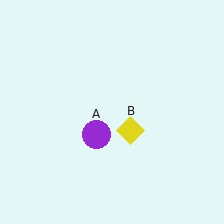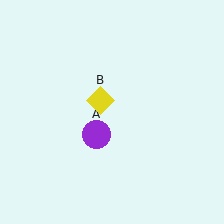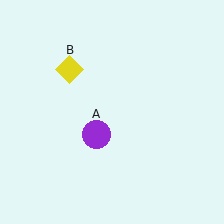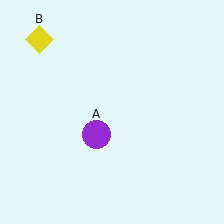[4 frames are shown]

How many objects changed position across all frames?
1 object changed position: yellow diamond (object B).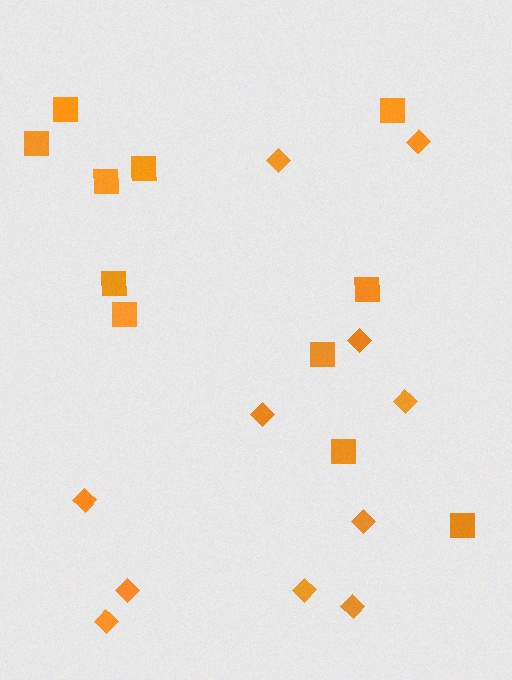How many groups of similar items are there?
There are 2 groups: one group of squares (11) and one group of diamonds (11).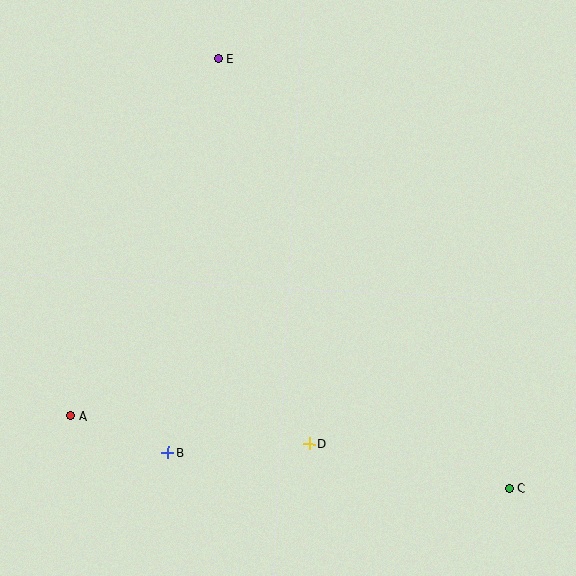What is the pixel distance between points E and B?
The distance between E and B is 397 pixels.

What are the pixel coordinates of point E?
Point E is at (218, 59).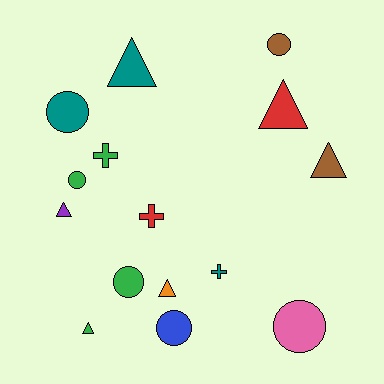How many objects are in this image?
There are 15 objects.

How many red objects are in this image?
There are 2 red objects.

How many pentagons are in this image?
There are no pentagons.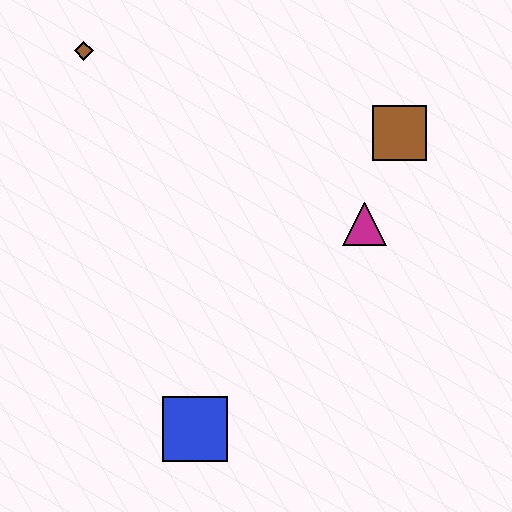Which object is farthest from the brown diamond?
The blue square is farthest from the brown diamond.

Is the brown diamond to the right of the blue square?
No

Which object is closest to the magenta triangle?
The brown square is closest to the magenta triangle.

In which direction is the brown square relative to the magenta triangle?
The brown square is above the magenta triangle.